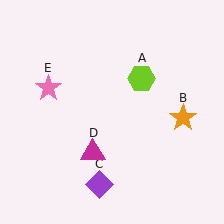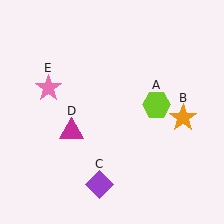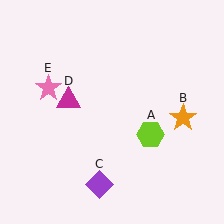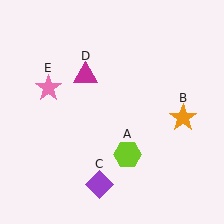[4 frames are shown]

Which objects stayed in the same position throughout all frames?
Orange star (object B) and purple diamond (object C) and pink star (object E) remained stationary.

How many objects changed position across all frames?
2 objects changed position: lime hexagon (object A), magenta triangle (object D).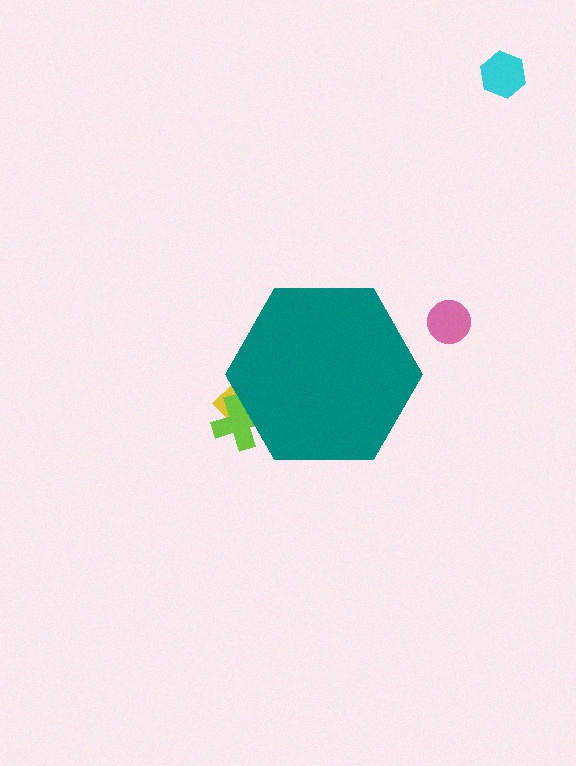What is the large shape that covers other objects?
A teal hexagon.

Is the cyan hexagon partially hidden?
No, the cyan hexagon is fully visible.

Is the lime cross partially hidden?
Yes, the lime cross is partially hidden behind the teal hexagon.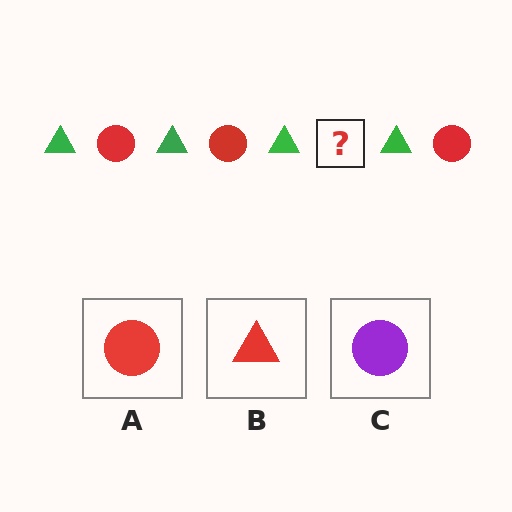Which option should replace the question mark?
Option A.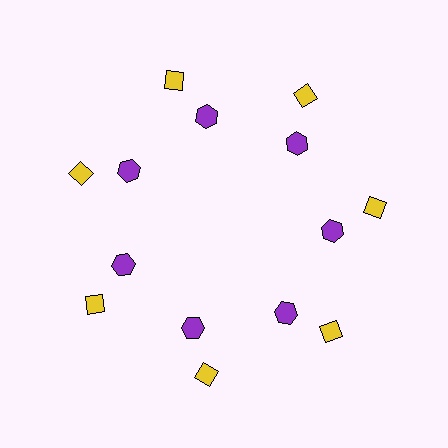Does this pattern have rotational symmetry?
Yes, this pattern has 7-fold rotational symmetry. It looks the same after rotating 51 degrees around the center.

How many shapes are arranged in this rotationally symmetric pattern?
There are 14 shapes, arranged in 7 groups of 2.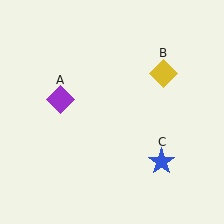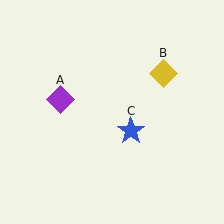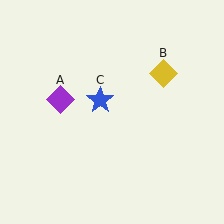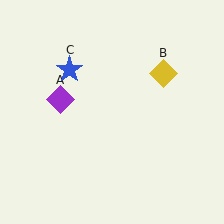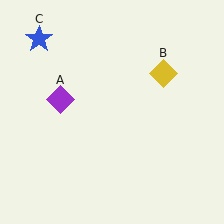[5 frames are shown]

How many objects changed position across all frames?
1 object changed position: blue star (object C).